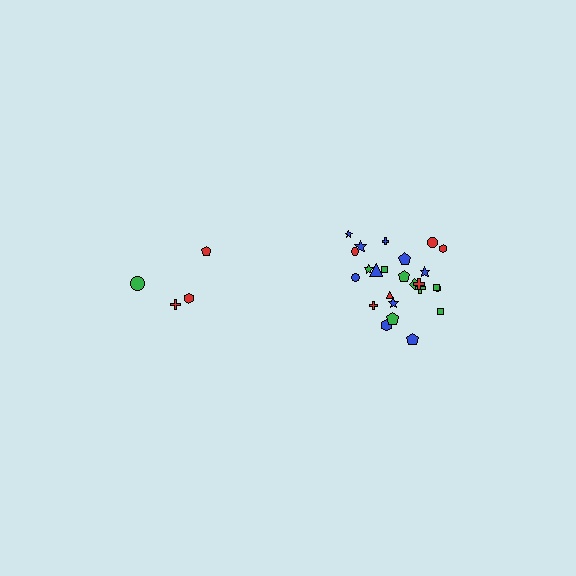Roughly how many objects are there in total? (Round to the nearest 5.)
Roughly 30 objects in total.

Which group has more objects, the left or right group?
The right group.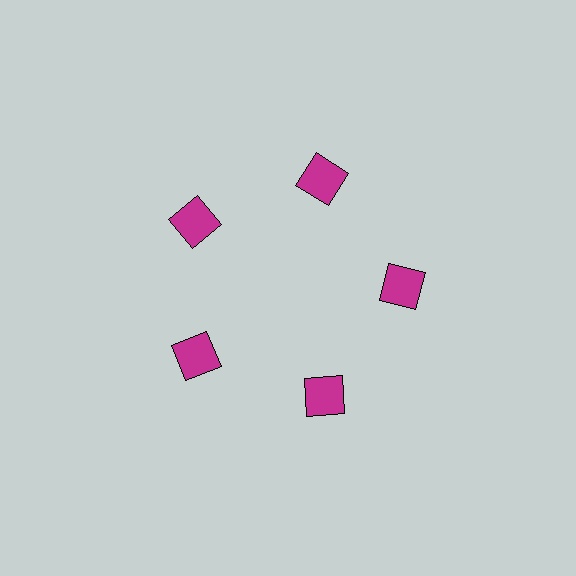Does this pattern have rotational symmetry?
Yes, this pattern has 5-fold rotational symmetry. It looks the same after rotating 72 degrees around the center.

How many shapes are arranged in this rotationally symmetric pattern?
There are 5 shapes, arranged in 5 groups of 1.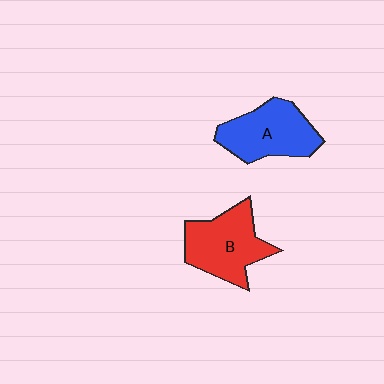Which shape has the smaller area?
Shape A (blue).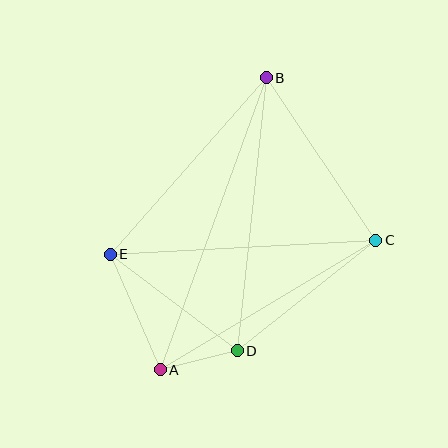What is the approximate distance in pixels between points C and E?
The distance between C and E is approximately 266 pixels.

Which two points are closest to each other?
Points A and D are closest to each other.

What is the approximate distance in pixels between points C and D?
The distance between C and D is approximately 177 pixels.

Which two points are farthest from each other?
Points A and B are farthest from each other.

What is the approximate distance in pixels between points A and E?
The distance between A and E is approximately 126 pixels.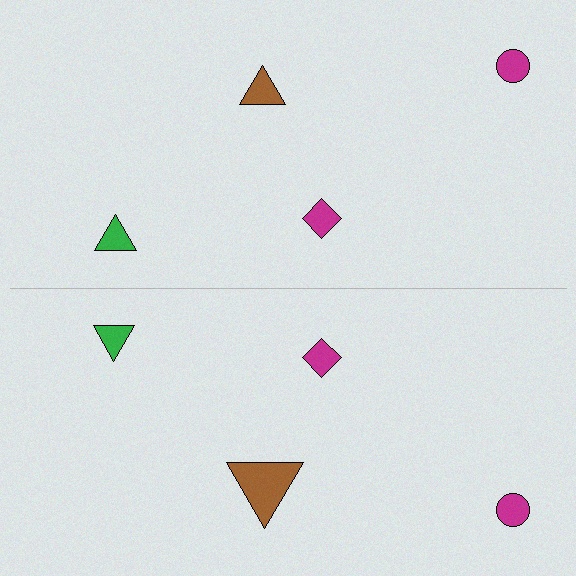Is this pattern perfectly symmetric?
No, the pattern is not perfectly symmetric. The brown triangle on the bottom side has a different size than its mirror counterpart.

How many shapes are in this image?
There are 8 shapes in this image.